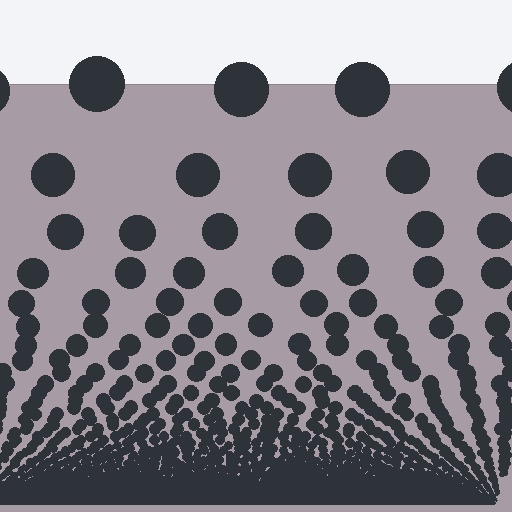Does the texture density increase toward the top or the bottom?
Density increases toward the bottom.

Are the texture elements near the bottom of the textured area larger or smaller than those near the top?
Smaller. The gradient is inverted — elements near the bottom are smaller and denser.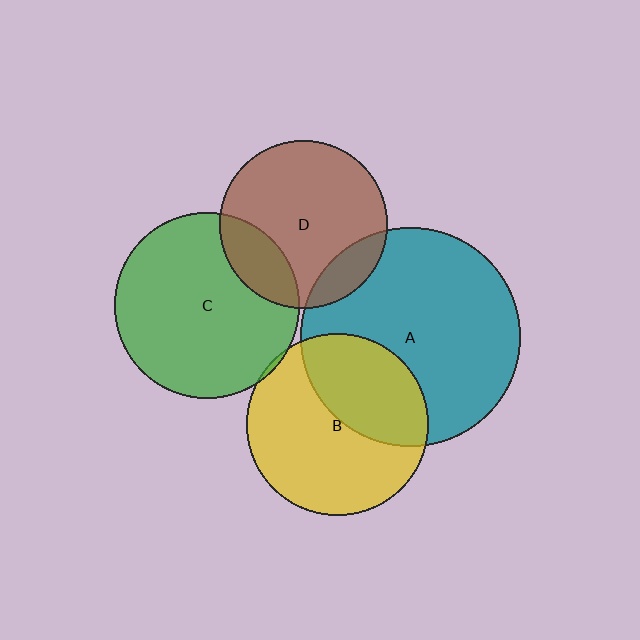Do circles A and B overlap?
Yes.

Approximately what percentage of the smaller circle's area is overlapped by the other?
Approximately 40%.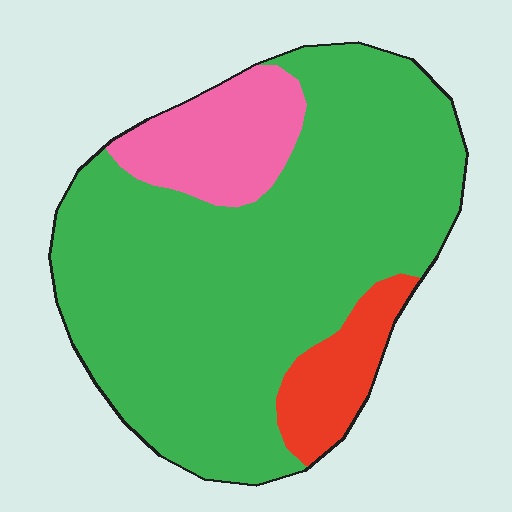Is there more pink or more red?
Pink.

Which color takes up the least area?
Red, at roughly 10%.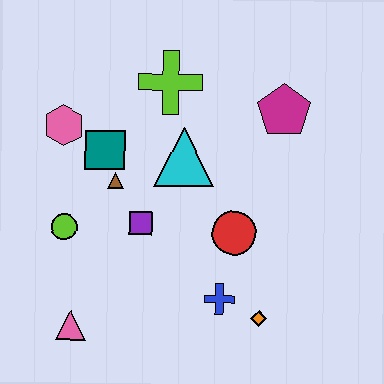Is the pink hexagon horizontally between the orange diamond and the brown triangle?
No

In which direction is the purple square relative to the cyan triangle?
The purple square is below the cyan triangle.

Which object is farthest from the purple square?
The magenta pentagon is farthest from the purple square.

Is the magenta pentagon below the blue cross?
No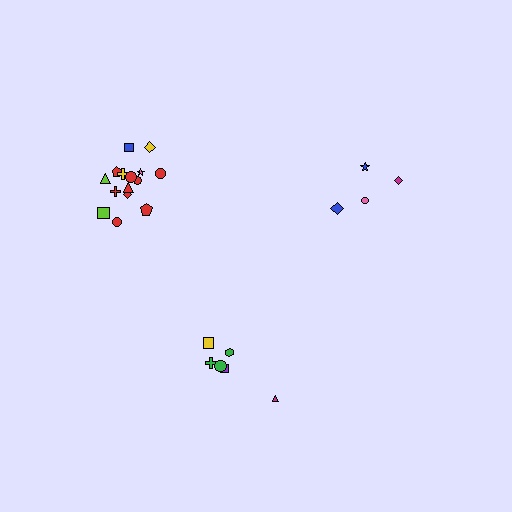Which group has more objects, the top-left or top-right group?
The top-left group.